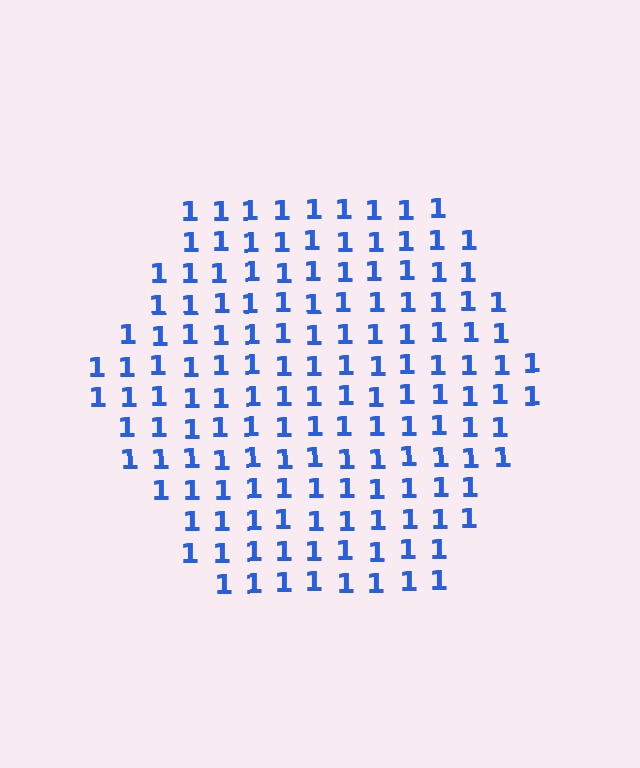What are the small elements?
The small elements are digit 1's.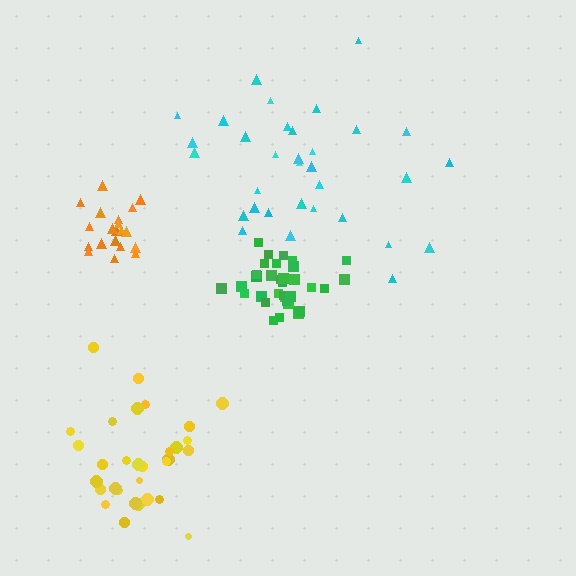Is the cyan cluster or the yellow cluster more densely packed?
Yellow.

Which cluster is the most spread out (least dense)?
Cyan.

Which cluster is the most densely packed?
Green.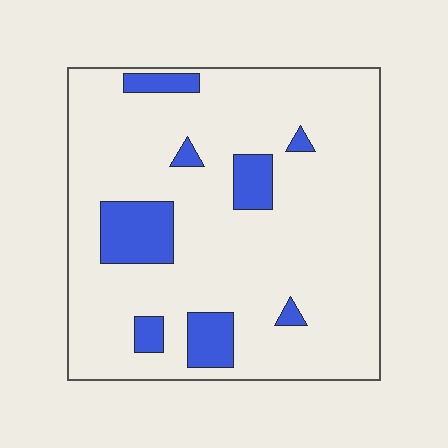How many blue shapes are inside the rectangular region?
8.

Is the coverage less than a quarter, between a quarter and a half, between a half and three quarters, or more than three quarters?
Less than a quarter.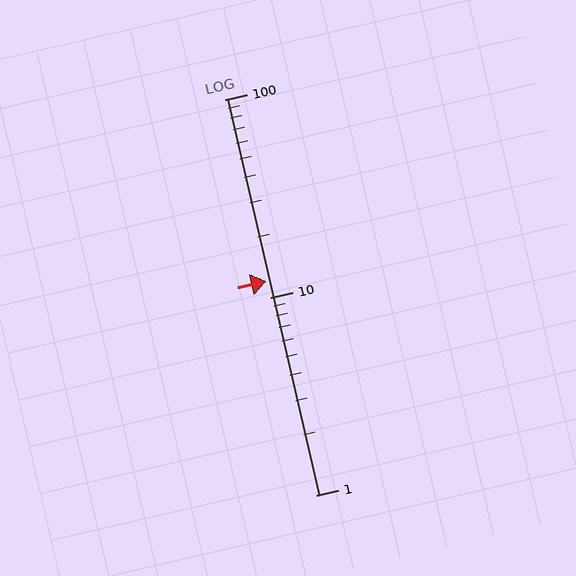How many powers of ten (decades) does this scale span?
The scale spans 2 decades, from 1 to 100.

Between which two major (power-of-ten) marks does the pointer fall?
The pointer is between 10 and 100.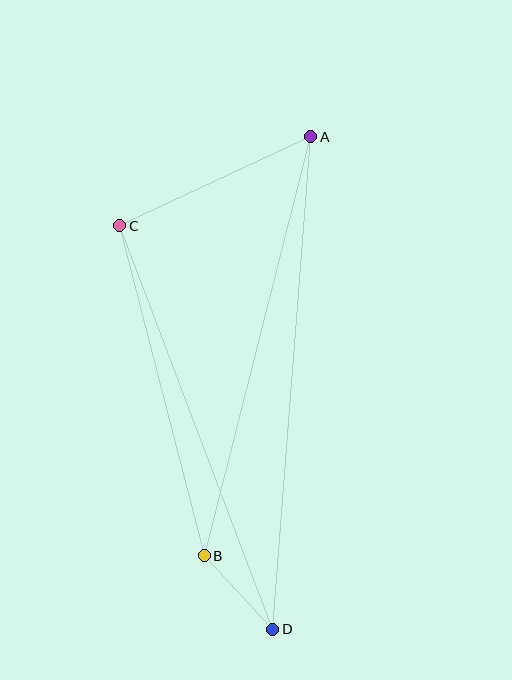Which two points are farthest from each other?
Points A and D are farthest from each other.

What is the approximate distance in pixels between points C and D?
The distance between C and D is approximately 432 pixels.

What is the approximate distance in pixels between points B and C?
The distance between B and C is approximately 341 pixels.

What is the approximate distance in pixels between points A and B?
The distance between A and B is approximately 432 pixels.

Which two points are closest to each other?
Points B and D are closest to each other.